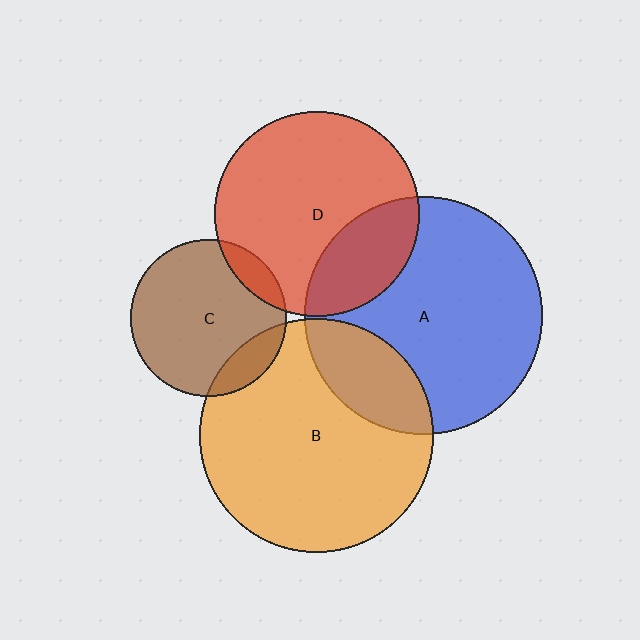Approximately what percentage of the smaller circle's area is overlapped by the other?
Approximately 10%.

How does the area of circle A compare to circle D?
Approximately 1.3 times.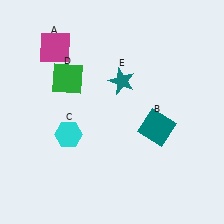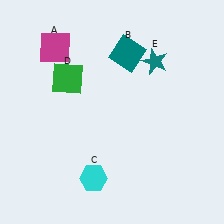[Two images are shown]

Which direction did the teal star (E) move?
The teal star (E) moved right.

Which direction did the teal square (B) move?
The teal square (B) moved up.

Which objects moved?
The objects that moved are: the teal square (B), the cyan hexagon (C), the teal star (E).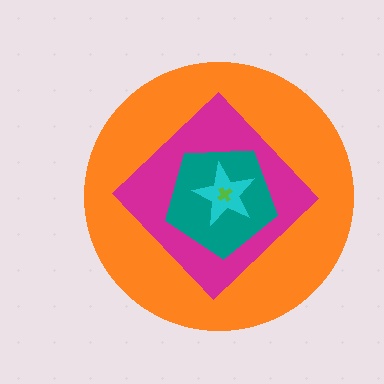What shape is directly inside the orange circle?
The magenta diamond.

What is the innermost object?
The lime cross.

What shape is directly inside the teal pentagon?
The cyan star.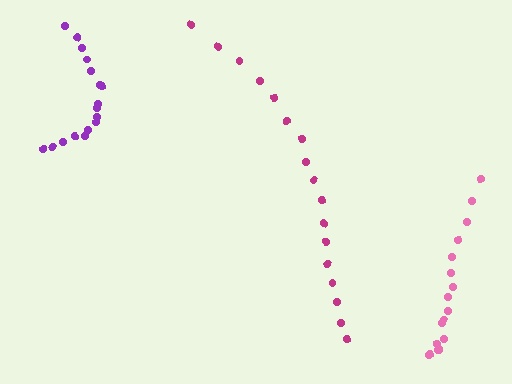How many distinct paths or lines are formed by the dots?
There are 3 distinct paths.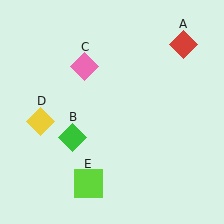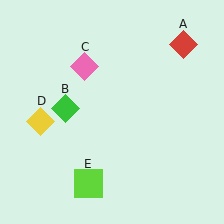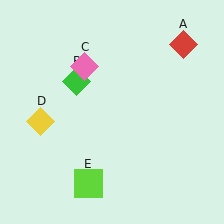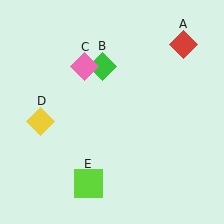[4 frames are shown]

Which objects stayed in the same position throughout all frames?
Red diamond (object A) and pink diamond (object C) and yellow diamond (object D) and lime square (object E) remained stationary.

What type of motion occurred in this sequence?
The green diamond (object B) rotated clockwise around the center of the scene.